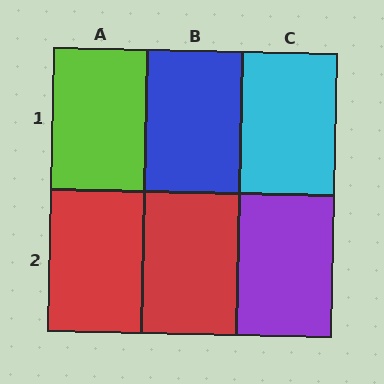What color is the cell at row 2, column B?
Red.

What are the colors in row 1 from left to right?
Lime, blue, cyan.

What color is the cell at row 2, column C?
Purple.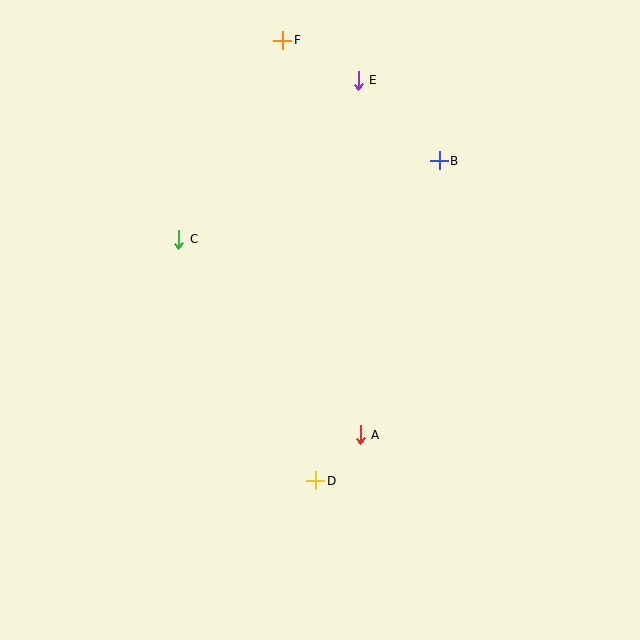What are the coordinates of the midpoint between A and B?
The midpoint between A and B is at (400, 298).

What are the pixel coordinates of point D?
Point D is at (316, 481).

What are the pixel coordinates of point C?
Point C is at (179, 239).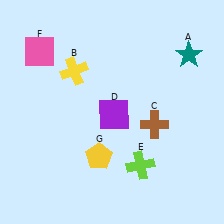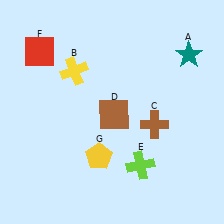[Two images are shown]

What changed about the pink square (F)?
In Image 1, F is pink. In Image 2, it changed to red.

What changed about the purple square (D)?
In Image 1, D is purple. In Image 2, it changed to brown.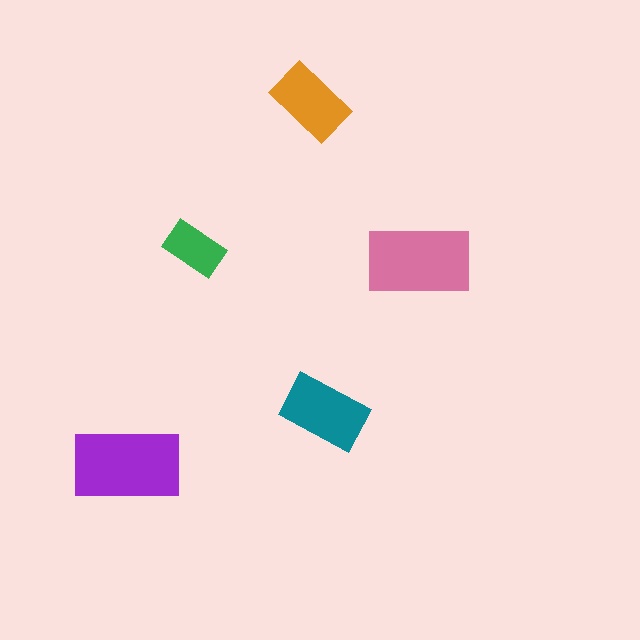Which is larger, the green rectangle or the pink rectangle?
The pink one.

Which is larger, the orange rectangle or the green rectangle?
The orange one.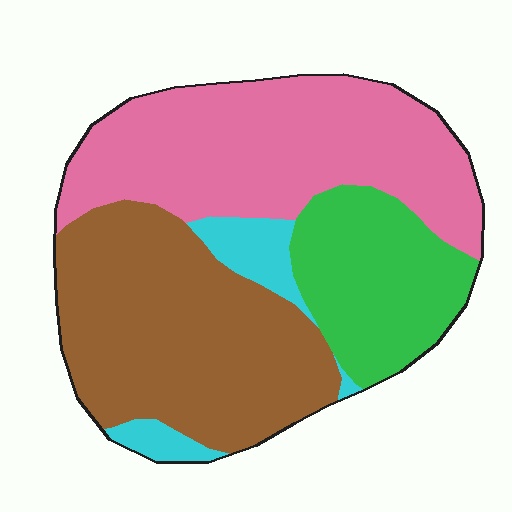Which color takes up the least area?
Cyan, at roughly 5%.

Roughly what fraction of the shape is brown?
Brown covers 37% of the shape.